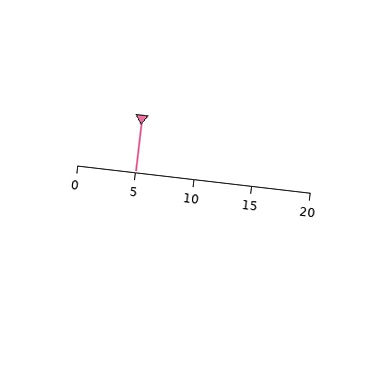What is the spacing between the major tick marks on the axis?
The major ticks are spaced 5 apart.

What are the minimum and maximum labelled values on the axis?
The axis runs from 0 to 20.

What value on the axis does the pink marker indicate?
The marker indicates approximately 5.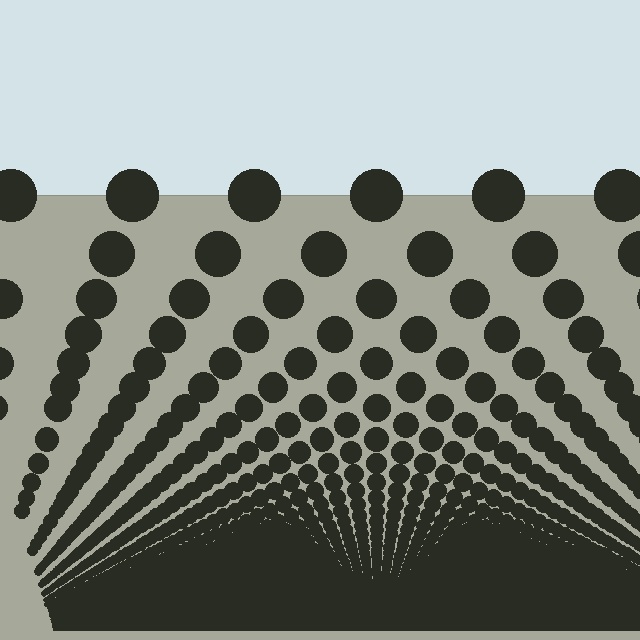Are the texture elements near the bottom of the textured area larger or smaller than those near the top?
Smaller. The gradient is inverted — elements near the bottom are smaller and denser.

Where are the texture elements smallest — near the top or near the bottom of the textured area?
Near the bottom.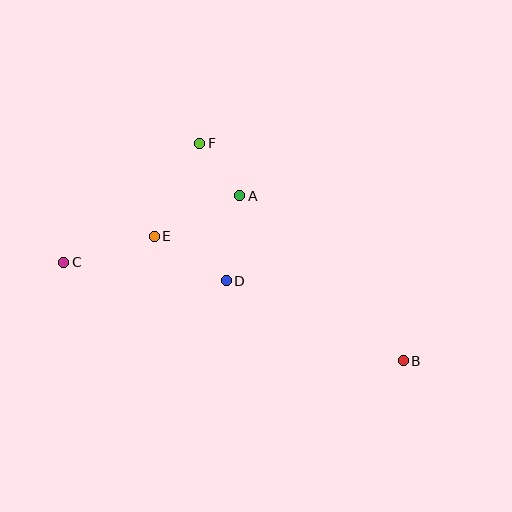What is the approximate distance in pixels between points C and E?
The distance between C and E is approximately 94 pixels.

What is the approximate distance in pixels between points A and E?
The distance between A and E is approximately 95 pixels.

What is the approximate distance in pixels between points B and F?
The distance between B and F is approximately 298 pixels.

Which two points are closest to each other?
Points A and F are closest to each other.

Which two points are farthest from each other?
Points B and C are farthest from each other.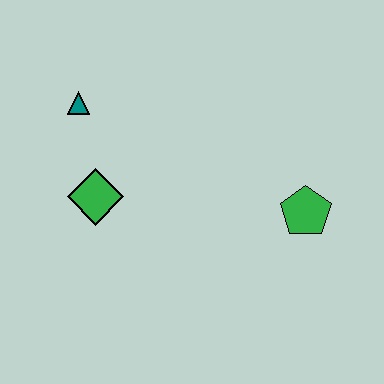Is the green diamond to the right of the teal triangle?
Yes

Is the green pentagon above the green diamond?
No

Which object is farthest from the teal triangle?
The green pentagon is farthest from the teal triangle.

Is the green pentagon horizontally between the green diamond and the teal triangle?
No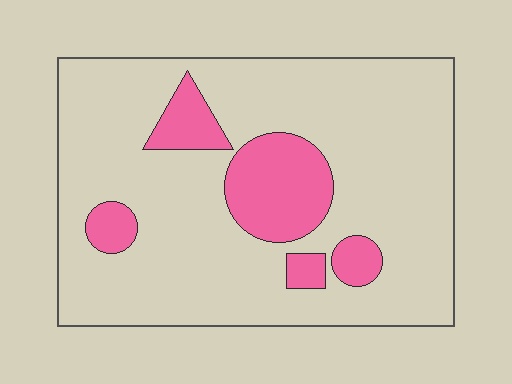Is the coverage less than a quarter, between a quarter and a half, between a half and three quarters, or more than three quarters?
Less than a quarter.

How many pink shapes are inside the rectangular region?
5.